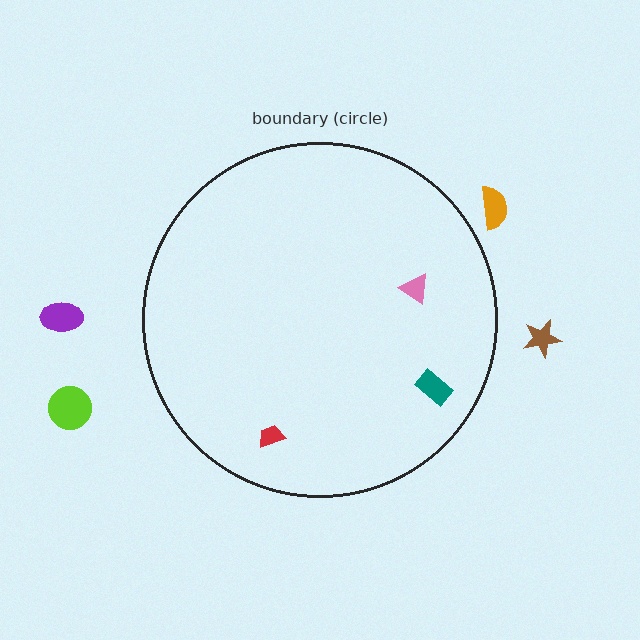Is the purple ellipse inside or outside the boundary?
Outside.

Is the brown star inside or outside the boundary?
Outside.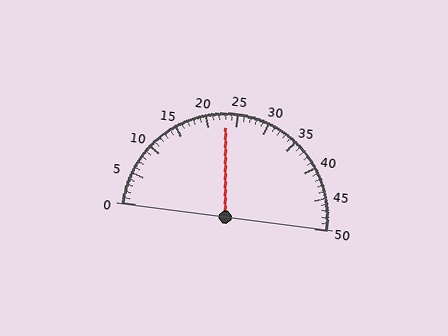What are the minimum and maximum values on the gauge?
The gauge ranges from 0 to 50.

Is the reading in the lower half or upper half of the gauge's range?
The reading is in the lower half of the range (0 to 50).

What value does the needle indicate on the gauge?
The needle indicates approximately 23.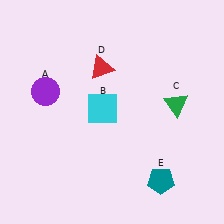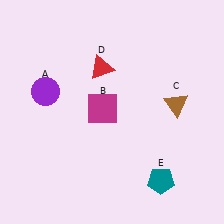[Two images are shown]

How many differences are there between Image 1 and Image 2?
There are 2 differences between the two images.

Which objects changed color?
B changed from cyan to magenta. C changed from green to brown.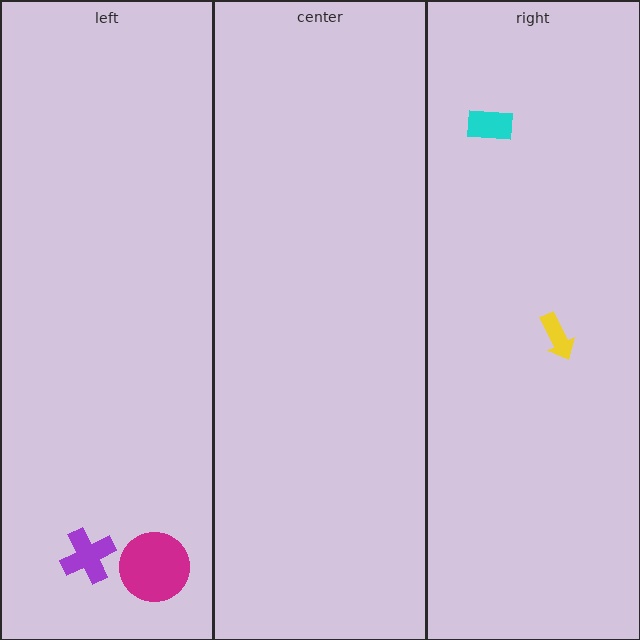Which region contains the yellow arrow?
The right region.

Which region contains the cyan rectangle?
The right region.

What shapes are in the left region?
The magenta circle, the purple cross.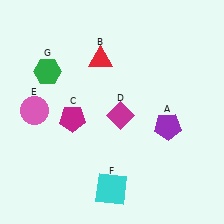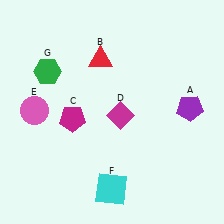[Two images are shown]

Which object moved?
The purple pentagon (A) moved right.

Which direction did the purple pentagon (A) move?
The purple pentagon (A) moved right.